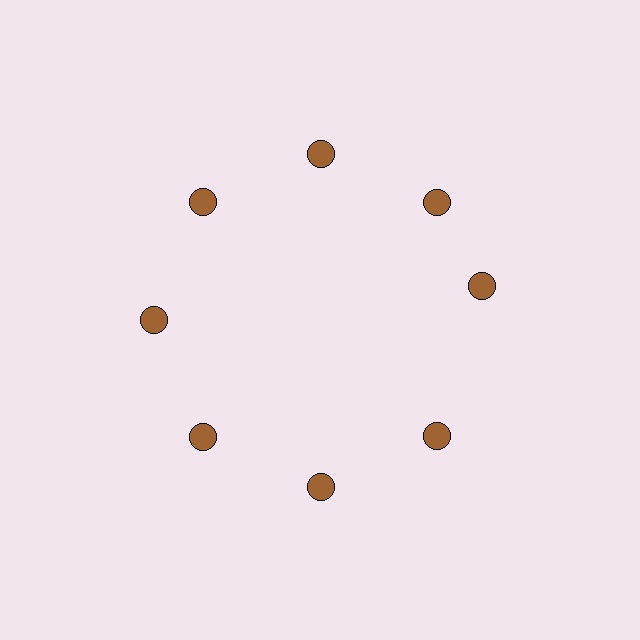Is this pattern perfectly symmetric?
No. The 8 brown circles are arranged in a ring, but one element near the 3 o'clock position is rotated out of alignment along the ring, breaking the 8-fold rotational symmetry.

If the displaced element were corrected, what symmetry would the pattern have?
It would have 8-fold rotational symmetry — the pattern would map onto itself every 45 degrees.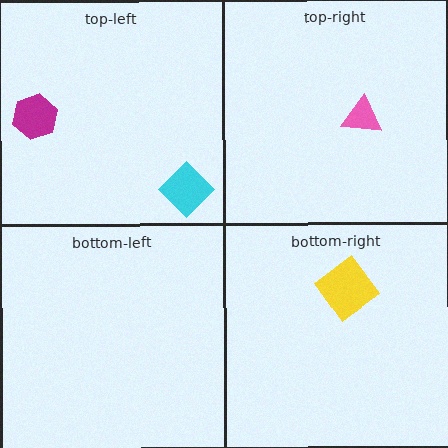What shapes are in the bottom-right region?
The yellow diamond.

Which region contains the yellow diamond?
The bottom-right region.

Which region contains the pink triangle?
The top-right region.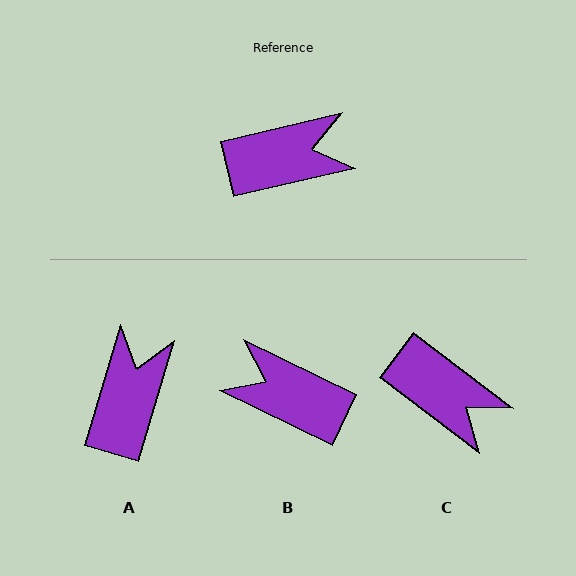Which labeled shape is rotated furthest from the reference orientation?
B, about 141 degrees away.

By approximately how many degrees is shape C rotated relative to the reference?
Approximately 50 degrees clockwise.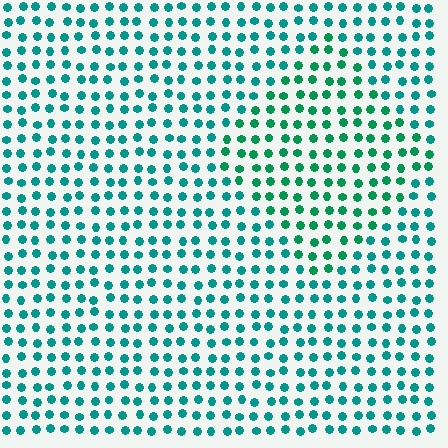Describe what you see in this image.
The image is filled with small teal elements in a uniform arrangement. A diamond-shaped region is visible where the elements are tinted to a slightly different hue, forming a subtle color boundary.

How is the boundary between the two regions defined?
The boundary is defined purely by a slight shift in hue (about 24 degrees). Spacing, size, and orientation are identical on both sides.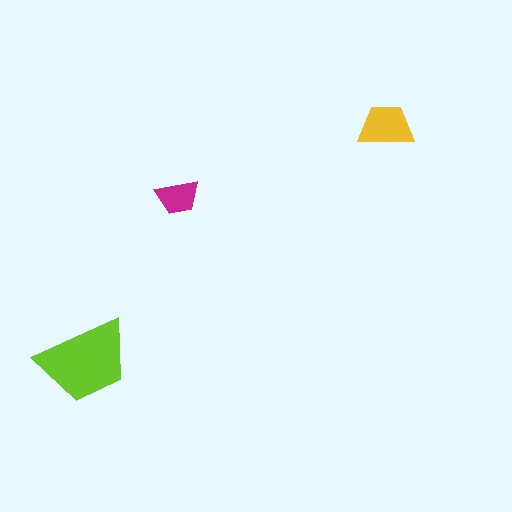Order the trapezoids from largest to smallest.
the lime one, the yellow one, the magenta one.